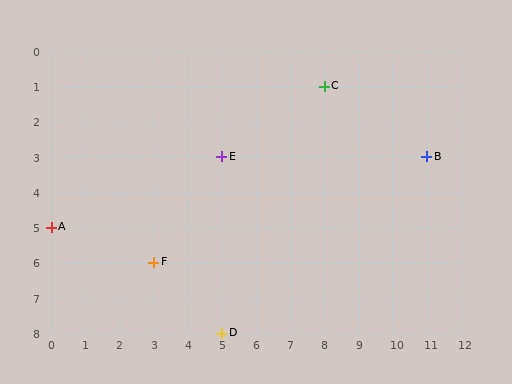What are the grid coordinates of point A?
Point A is at grid coordinates (0, 5).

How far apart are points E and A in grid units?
Points E and A are 5 columns and 2 rows apart (about 5.4 grid units diagonally).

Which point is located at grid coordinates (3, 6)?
Point F is at (3, 6).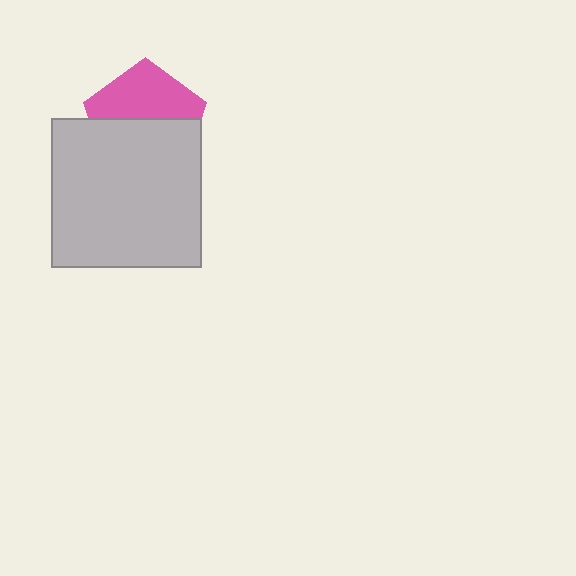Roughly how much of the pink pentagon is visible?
About half of it is visible (roughly 45%).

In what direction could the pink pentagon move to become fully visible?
The pink pentagon could move up. That would shift it out from behind the light gray square entirely.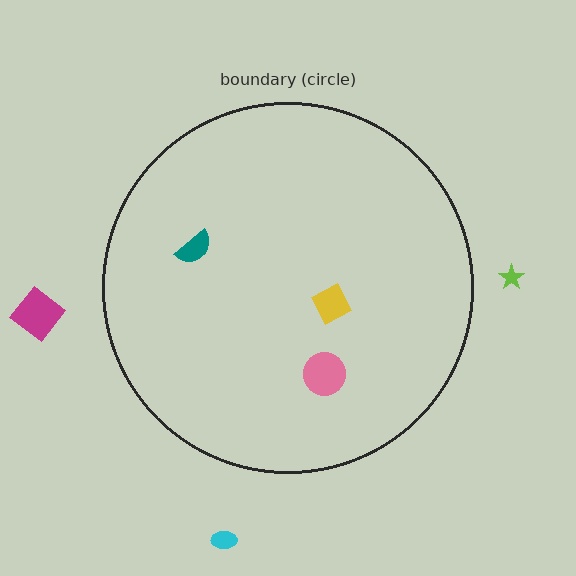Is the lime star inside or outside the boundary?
Outside.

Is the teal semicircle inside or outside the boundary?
Inside.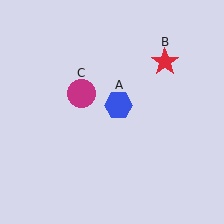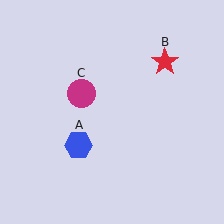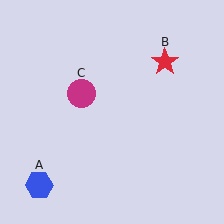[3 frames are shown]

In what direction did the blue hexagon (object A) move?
The blue hexagon (object A) moved down and to the left.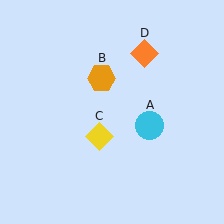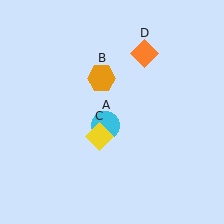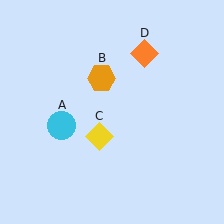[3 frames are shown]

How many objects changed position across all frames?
1 object changed position: cyan circle (object A).